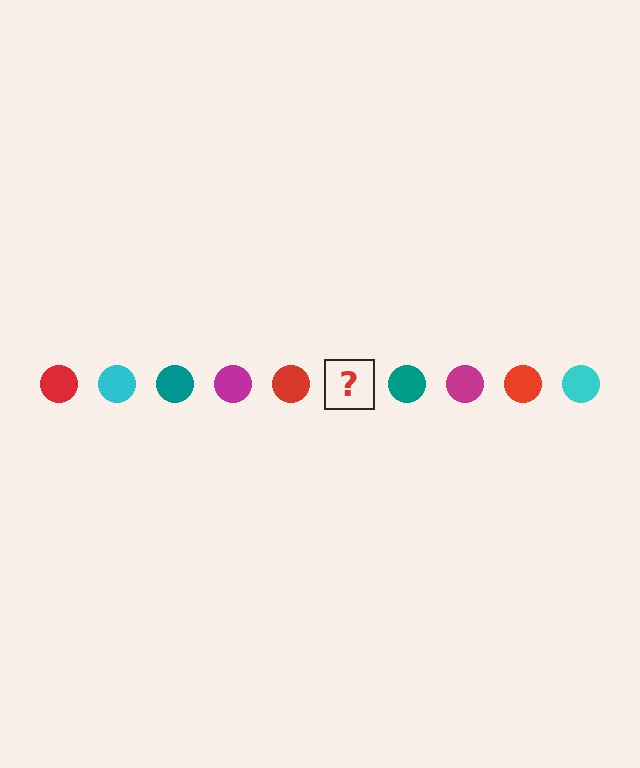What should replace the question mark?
The question mark should be replaced with a cyan circle.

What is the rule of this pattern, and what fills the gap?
The rule is that the pattern cycles through red, cyan, teal, magenta circles. The gap should be filled with a cyan circle.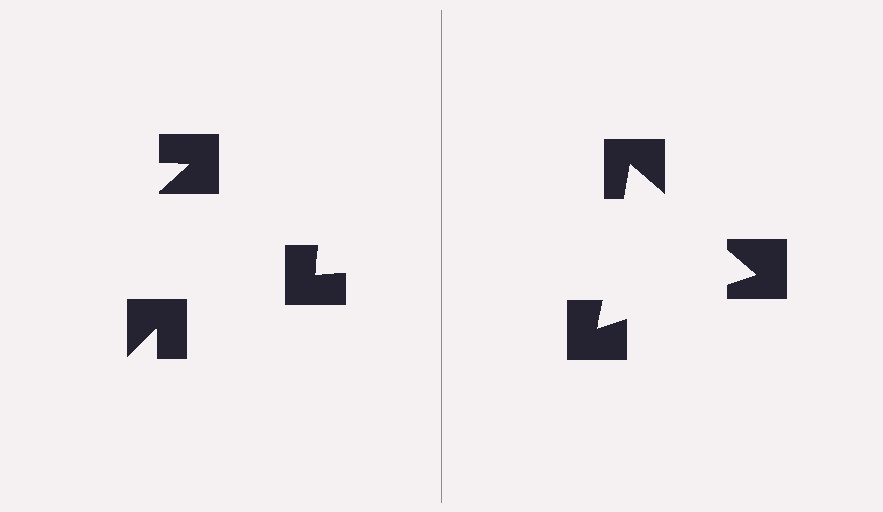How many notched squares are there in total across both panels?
6 — 3 on each side.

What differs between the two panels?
The notched squares are positioned identically on both sides; only the wedge orientations differ. On the right they align to a triangle; on the left they are misaligned.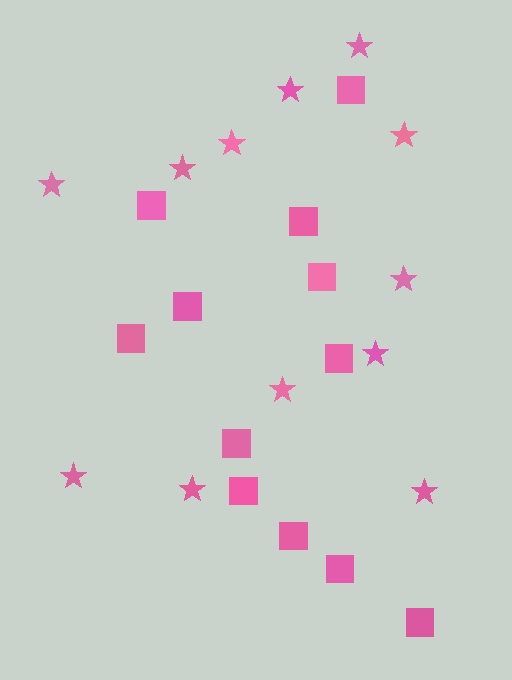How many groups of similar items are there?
There are 2 groups: one group of squares (12) and one group of stars (12).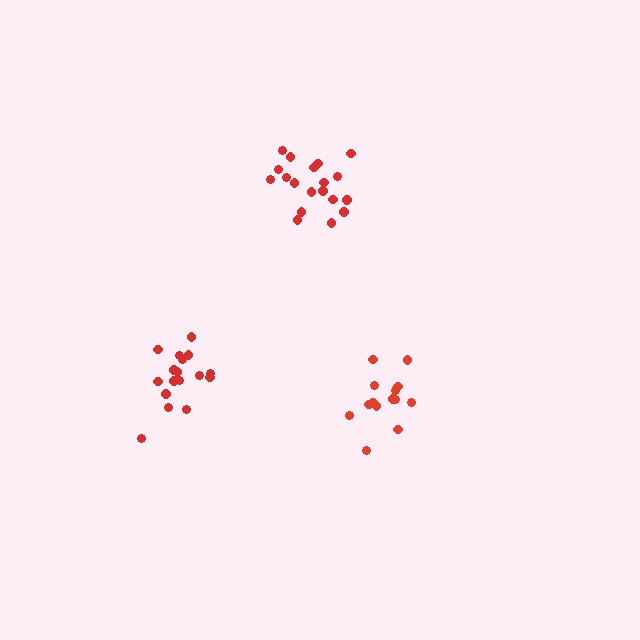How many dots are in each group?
Group 1: 17 dots, Group 2: 19 dots, Group 3: 14 dots (50 total).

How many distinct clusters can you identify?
There are 3 distinct clusters.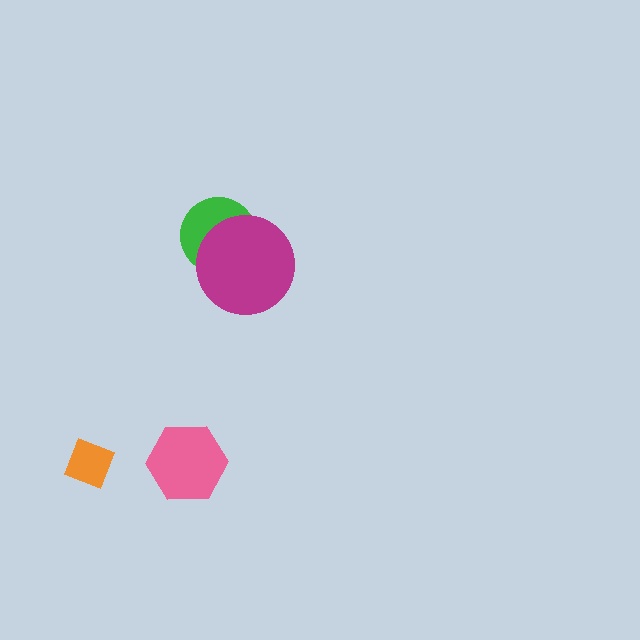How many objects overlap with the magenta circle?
1 object overlaps with the magenta circle.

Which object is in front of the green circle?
The magenta circle is in front of the green circle.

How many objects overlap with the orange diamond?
0 objects overlap with the orange diamond.